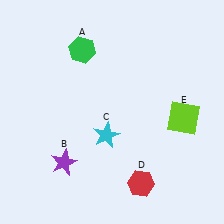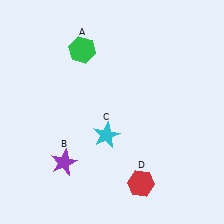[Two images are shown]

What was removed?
The lime square (E) was removed in Image 2.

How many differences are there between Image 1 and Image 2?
There is 1 difference between the two images.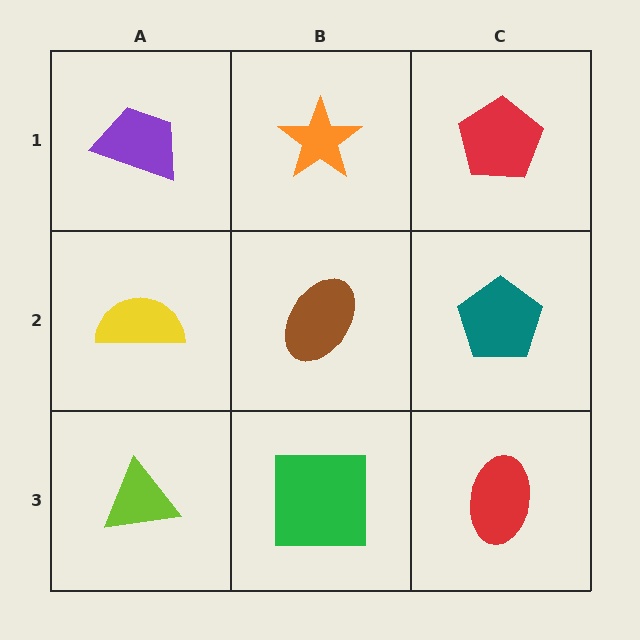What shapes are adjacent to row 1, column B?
A brown ellipse (row 2, column B), a purple trapezoid (row 1, column A), a red pentagon (row 1, column C).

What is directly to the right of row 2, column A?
A brown ellipse.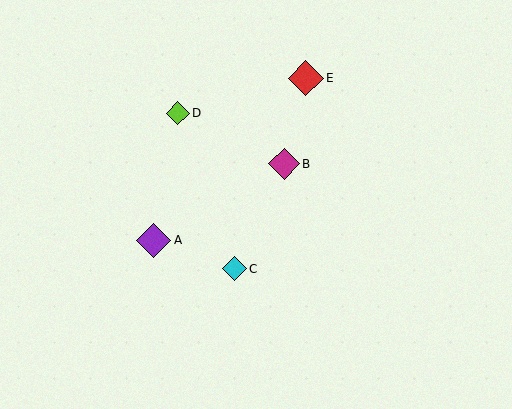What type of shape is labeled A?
Shape A is a purple diamond.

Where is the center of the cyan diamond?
The center of the cyan diamond is at (234, 269).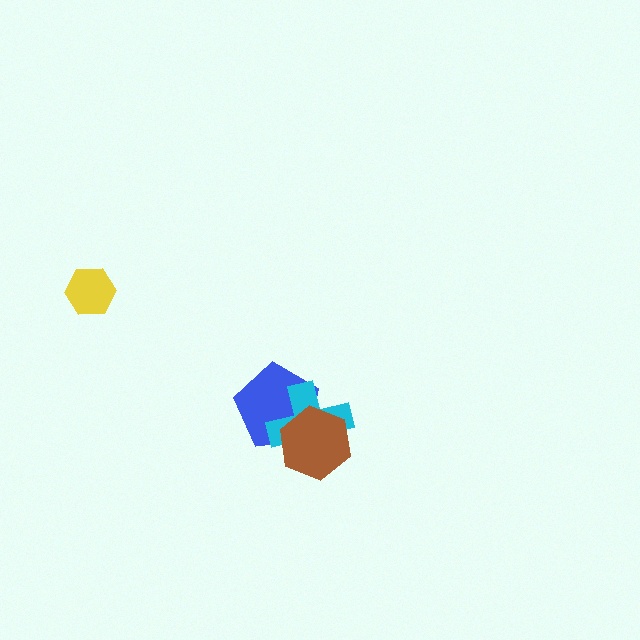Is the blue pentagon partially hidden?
Yes, it is partially covered by another shape.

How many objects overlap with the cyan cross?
2 objects overlap with the cyan cross.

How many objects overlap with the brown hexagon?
2 objects overlap with the brown hexagon.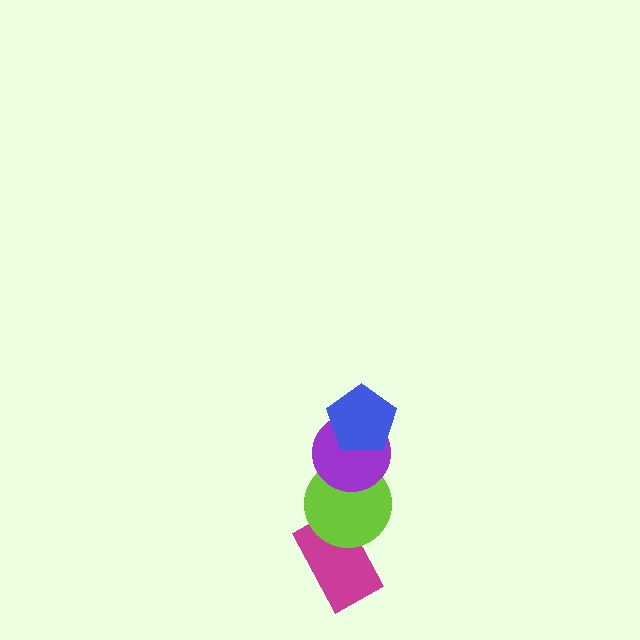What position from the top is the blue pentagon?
The blue pentagon is 1st from the top.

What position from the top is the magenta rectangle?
The magenta rectangle is 4th from the top.